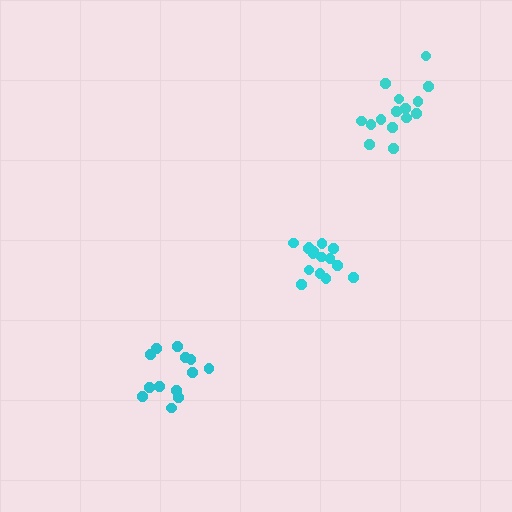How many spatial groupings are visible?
There are 3 spatial groupings.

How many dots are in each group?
Group 1: 15 dots, Group 2: 13 dots, Group 3: 15 dots (43 total).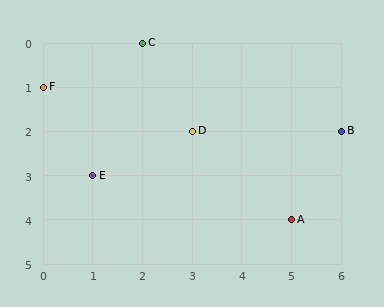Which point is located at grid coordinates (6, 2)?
Point B is at (6, 2).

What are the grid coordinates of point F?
Point F is at grid coordinates (0, 1).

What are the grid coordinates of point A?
Point A is at grid coordinates (5, 4).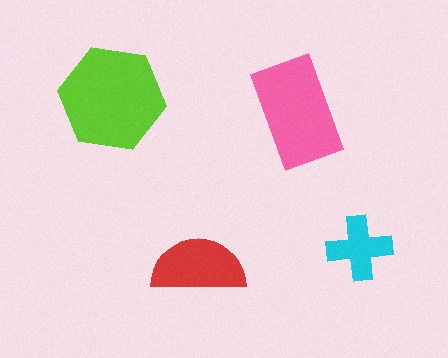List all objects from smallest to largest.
The cyan cross, the red semicircle, the pink rectangle, the lime hexagon.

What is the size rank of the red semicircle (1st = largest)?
3rd.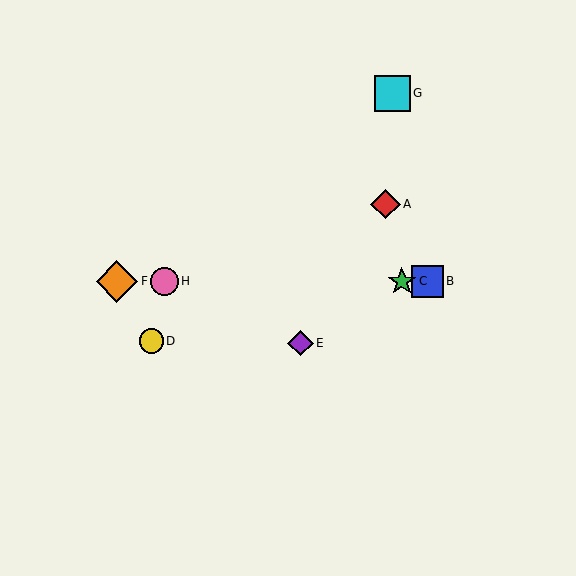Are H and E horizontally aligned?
No, H is at y≈281 and E is at y≈343.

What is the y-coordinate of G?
Object G is at y≈93.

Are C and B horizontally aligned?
Yes, both are at y≈281.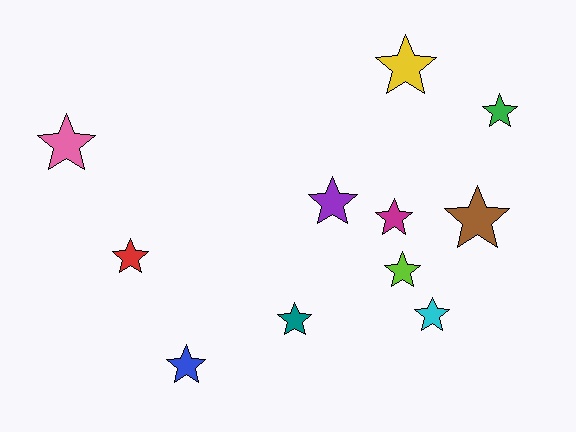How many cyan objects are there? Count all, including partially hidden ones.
There is 1 cyan object.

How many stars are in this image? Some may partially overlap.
There are 11 stars.